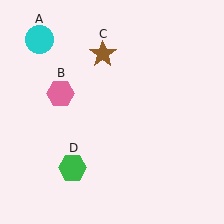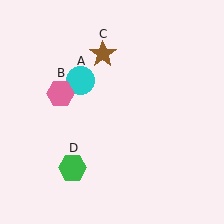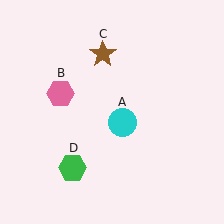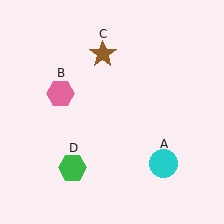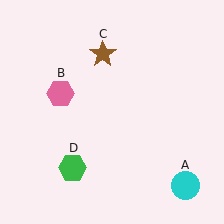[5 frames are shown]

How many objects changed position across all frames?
1 object changed position: cyan circle (object A).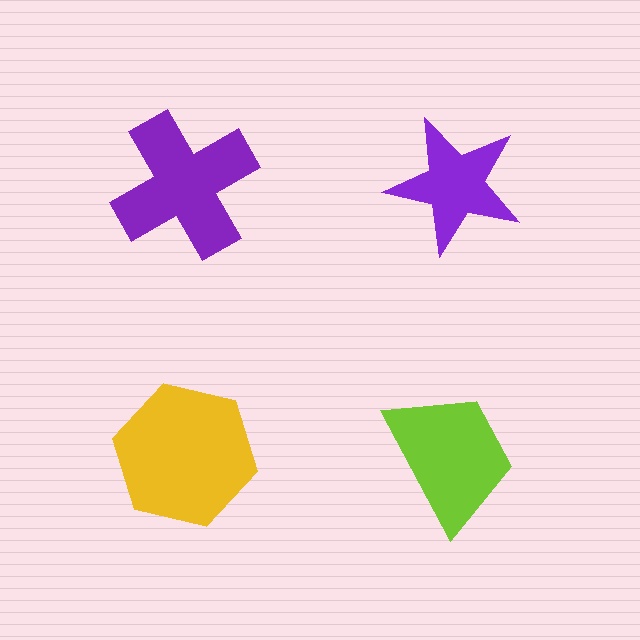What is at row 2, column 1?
A yellow hexagon.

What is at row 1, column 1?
A purple cross.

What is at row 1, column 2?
A purple star.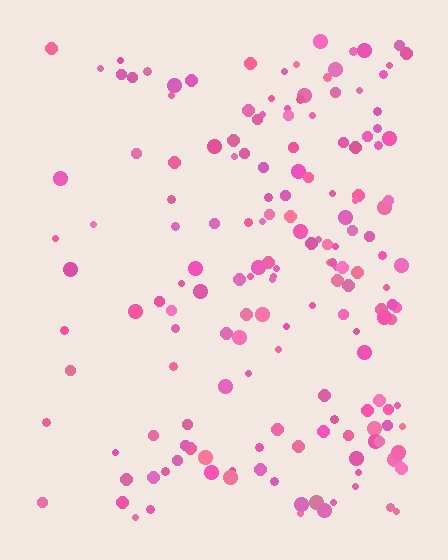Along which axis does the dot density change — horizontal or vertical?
Horizontal.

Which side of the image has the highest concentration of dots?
The right.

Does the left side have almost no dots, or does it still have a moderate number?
Still a moderate number, just noticeably fewer than the right.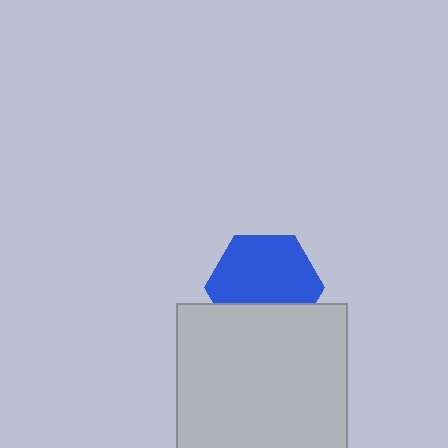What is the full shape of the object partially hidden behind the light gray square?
The partially hidden object is a blue hexagon.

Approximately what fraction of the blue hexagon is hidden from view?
Roughly 31% of the blue hexagon is hidden behind the light gray square.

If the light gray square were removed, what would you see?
You would see the complete blue hexagon.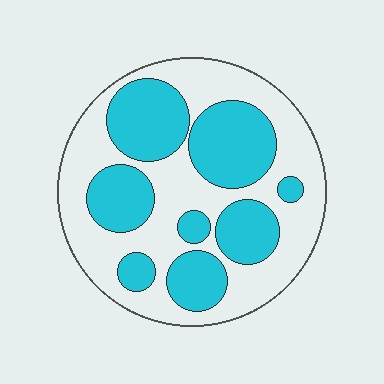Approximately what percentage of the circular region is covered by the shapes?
Approximately 45%.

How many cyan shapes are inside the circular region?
8.